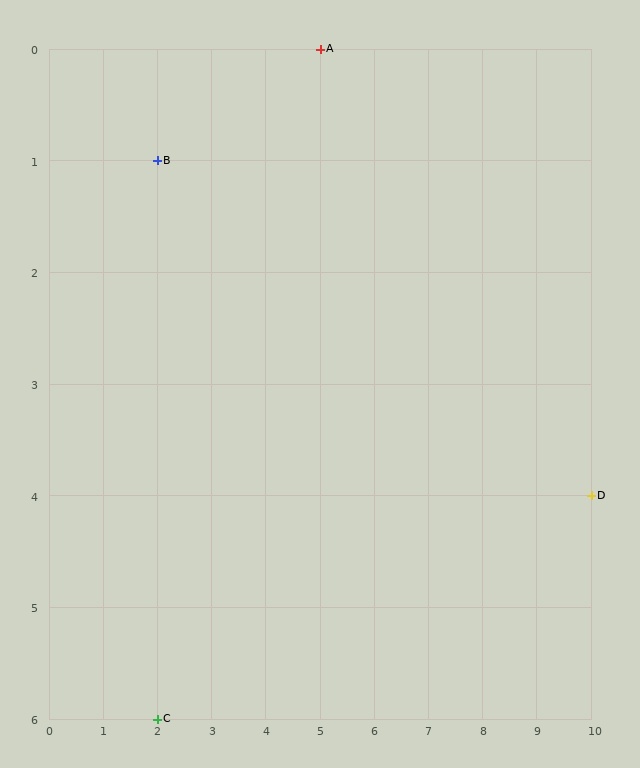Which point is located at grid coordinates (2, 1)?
Point B is at (2, 1).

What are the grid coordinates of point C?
Point C is at grid coordinates (2, 6).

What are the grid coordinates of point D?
Point D is at grid coordinates (10, 4).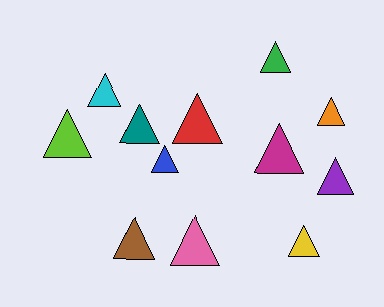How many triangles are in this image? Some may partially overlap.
There are 12 triangles.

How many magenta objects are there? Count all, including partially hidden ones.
There is 1 magenta object.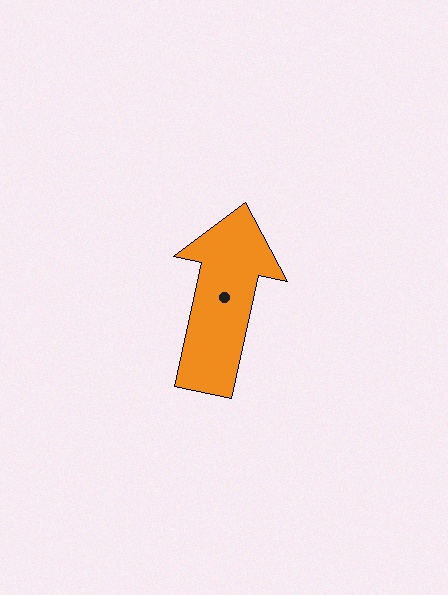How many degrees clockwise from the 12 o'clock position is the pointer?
Approximately 12 degrees.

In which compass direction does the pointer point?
North.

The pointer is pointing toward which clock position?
Roughly 12 o'clock.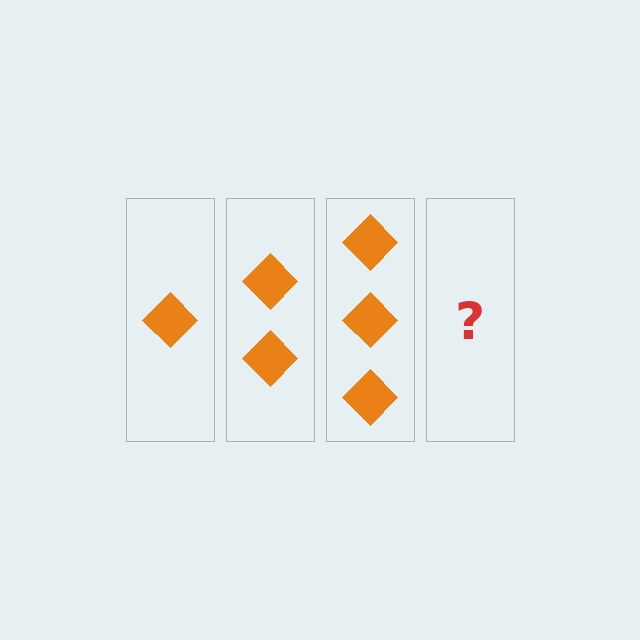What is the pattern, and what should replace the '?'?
The pattern is that each step adds one more diamond. The '?' should be 4 diamonds.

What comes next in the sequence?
The next element should be 4 diamonds.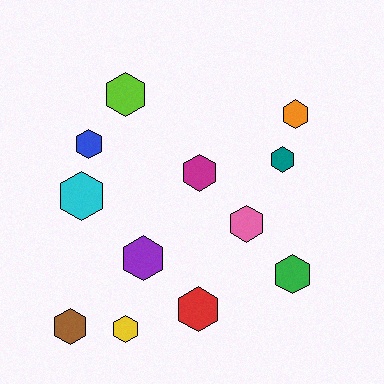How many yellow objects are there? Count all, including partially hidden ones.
There is 1 yellow object.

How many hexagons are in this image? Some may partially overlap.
There are 12 hexagons.